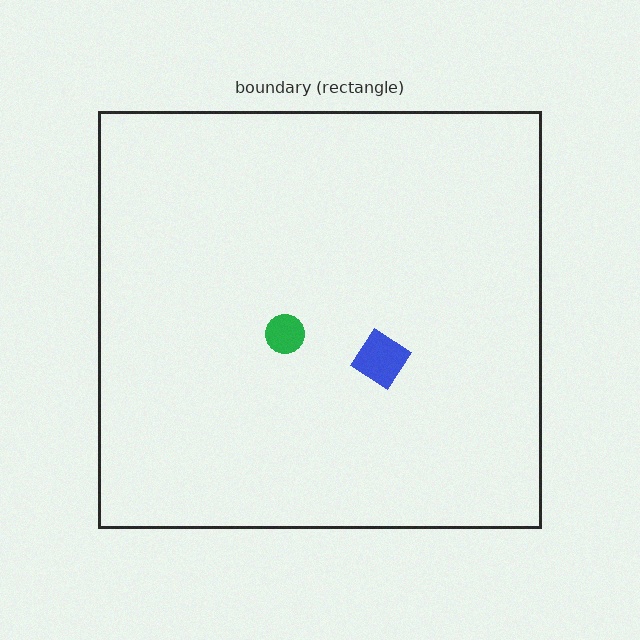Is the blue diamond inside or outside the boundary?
Inside.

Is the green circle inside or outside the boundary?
Inside.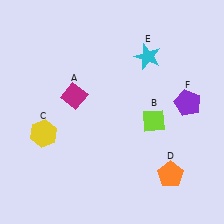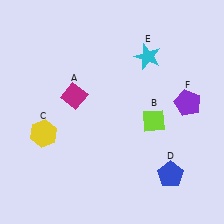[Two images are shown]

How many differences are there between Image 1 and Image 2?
There is 1 difference between the two images.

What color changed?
The pentagon (D) changed from orange in Image 1 to blue in Image 2.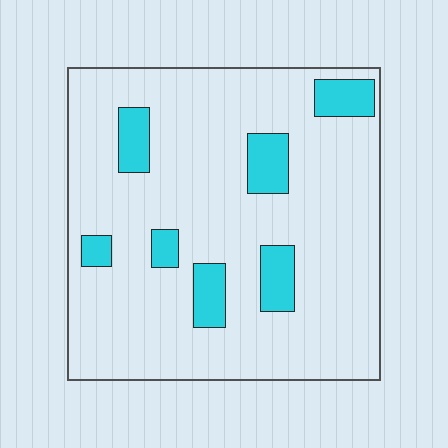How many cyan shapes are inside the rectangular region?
7.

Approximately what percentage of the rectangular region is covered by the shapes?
Approximately 15%.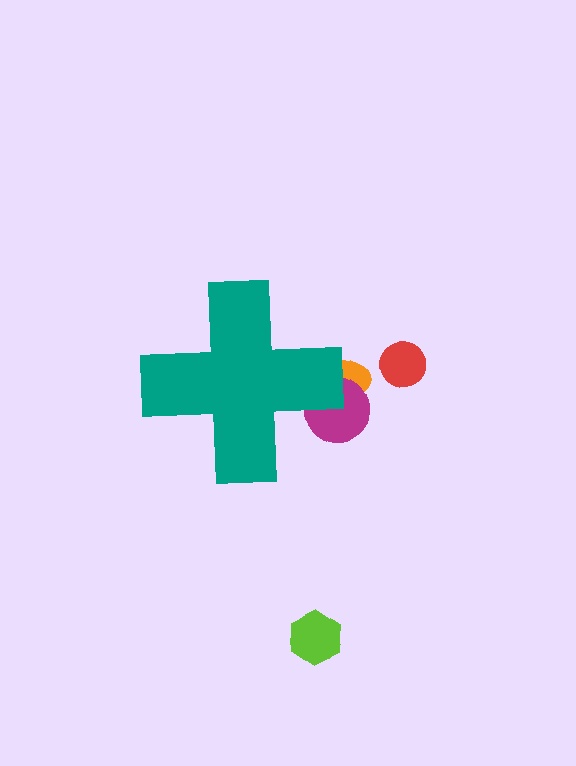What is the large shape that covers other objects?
A teal cross.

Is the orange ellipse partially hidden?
Yes, the orange ellipse is partially hidden behind the teal cross.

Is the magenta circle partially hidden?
Yes, the magenta circle is partially hidden behind the teal cross.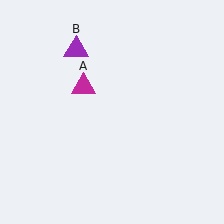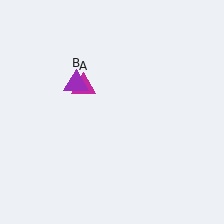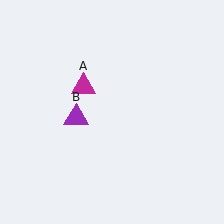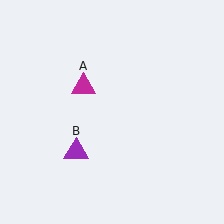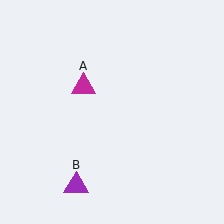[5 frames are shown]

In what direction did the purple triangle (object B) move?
The purple triangle (object B) moved down.